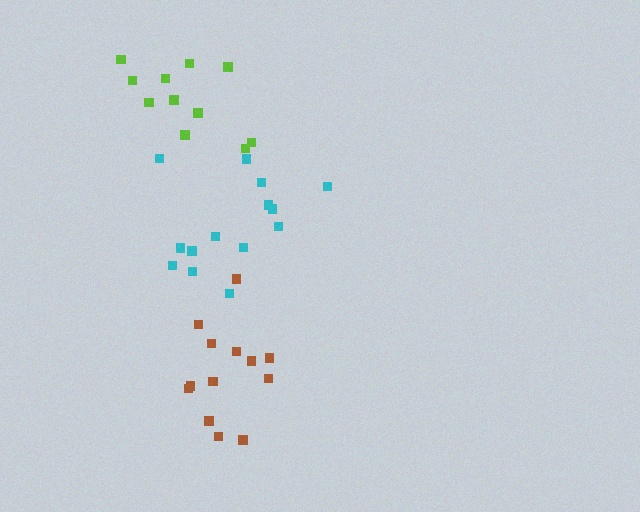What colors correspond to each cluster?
The clusters are colored: lime, brown, cyan.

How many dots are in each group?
Group 1: 11 dots, Group 2: 13 dots, Group 3: 14 dots (38 total).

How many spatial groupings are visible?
There are 3 spatial groupings.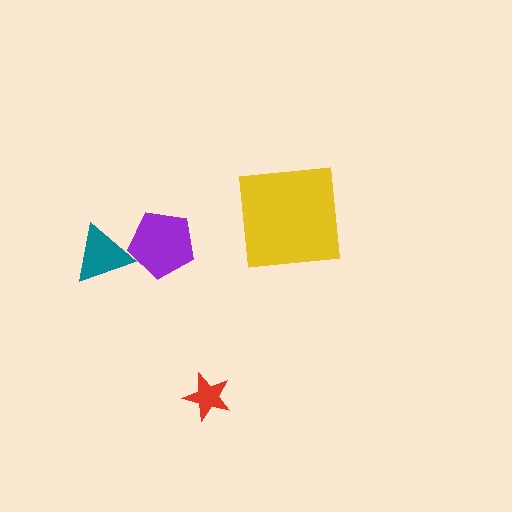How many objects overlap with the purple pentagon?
1 object overlaps with the purple pentagon.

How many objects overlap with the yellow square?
0 objects overlap with the yellow square.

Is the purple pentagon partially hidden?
Yes, it is partially covered by another shape.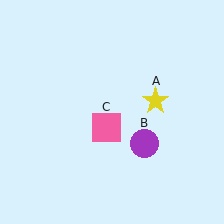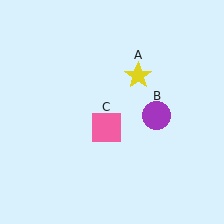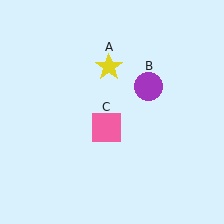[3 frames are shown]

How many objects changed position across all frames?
2 objects changed position: yellow star (object A), purple circle (object B).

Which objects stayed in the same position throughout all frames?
Pink square (object C) remained stationary.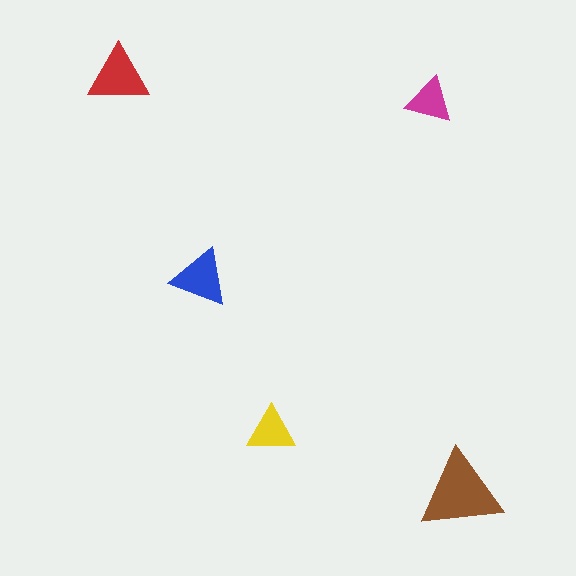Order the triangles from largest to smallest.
the brown one, the red one, the blue one, the yellow one, the magenta one.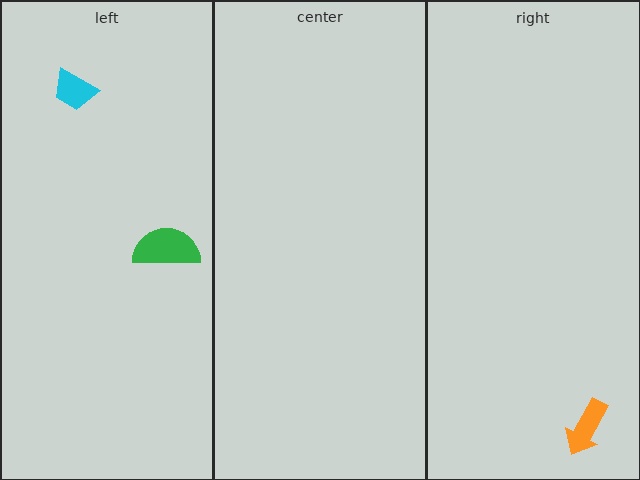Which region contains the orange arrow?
The right region.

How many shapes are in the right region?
1.